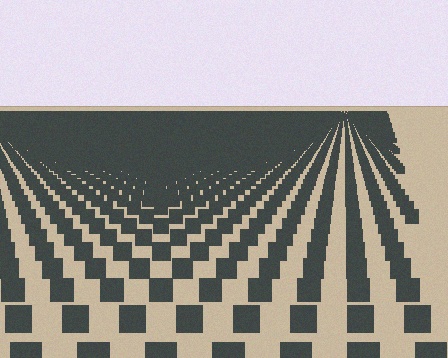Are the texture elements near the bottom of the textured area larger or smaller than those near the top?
Larger. Near the bottom, elements are closer to the viewer and appear at a bigger on-screen size.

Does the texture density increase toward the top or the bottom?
Density increases toward the top.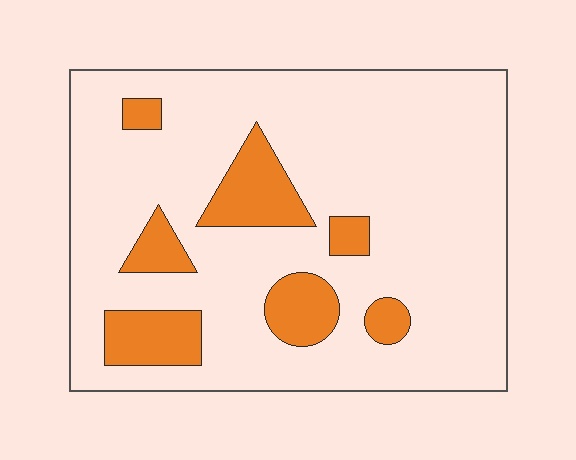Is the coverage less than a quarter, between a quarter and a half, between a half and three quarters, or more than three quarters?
Less than a quarter.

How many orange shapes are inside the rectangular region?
7.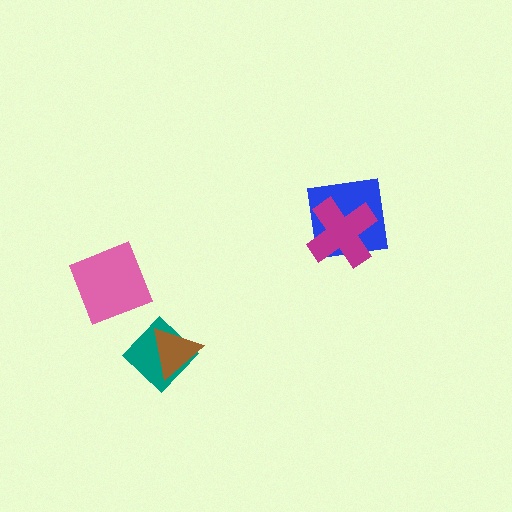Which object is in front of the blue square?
The magenta cross is in front of the blue square.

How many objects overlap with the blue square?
1 object overlaps with the blue square.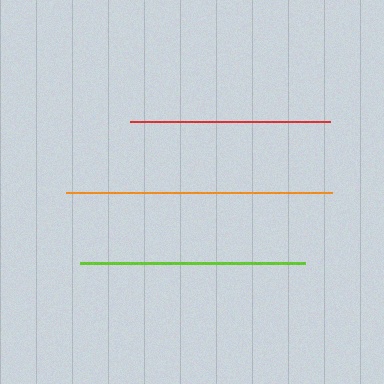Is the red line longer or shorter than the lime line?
The lime line is longer than the red line.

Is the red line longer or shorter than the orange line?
The orange line is longer than the red line.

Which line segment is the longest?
The orange line is the longest at approximately 266 pixels.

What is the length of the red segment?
The red segment is approximately 200 pixels long.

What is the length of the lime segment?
The lime segment is approximately 225 pixels long.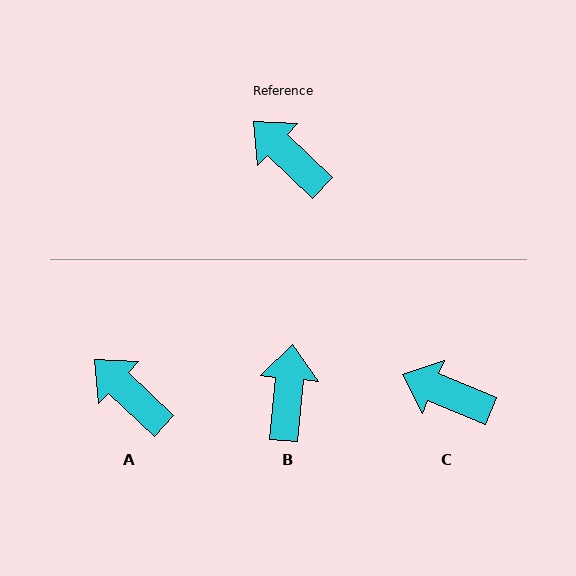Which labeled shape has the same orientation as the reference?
A.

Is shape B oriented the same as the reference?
No, it is off by about 52 degrees.